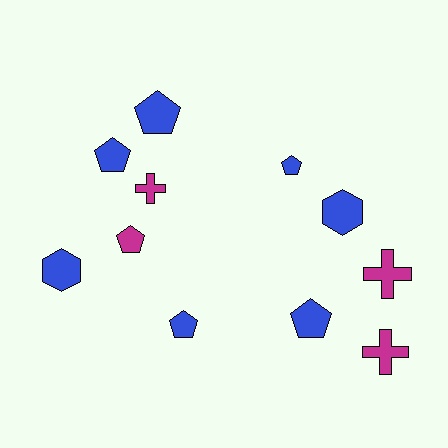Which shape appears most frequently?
Pentagon, with 6 objects.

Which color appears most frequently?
Blue, with 7 objects.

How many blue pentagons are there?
There are 5 blue pentagons.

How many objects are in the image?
There are 11 objects.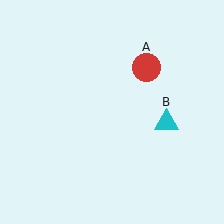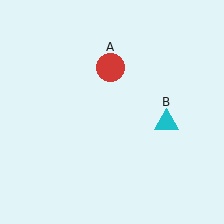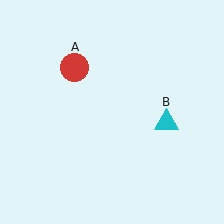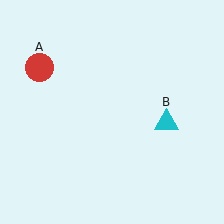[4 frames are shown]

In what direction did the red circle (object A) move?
The red circle (object A) moved left.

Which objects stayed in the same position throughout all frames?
Cyan triangle (object B) remained stationary.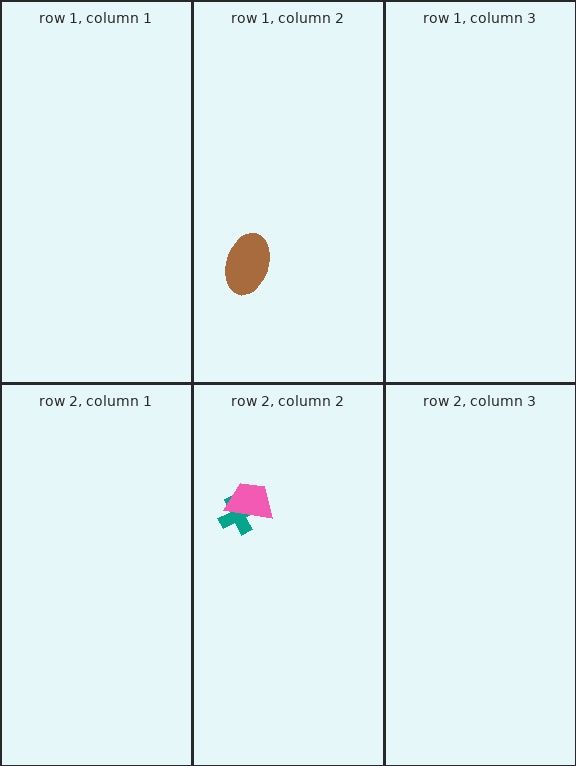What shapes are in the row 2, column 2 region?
The teal cross, the pink trapezoid.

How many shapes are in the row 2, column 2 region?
2.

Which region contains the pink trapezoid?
The row 2, column 2 region.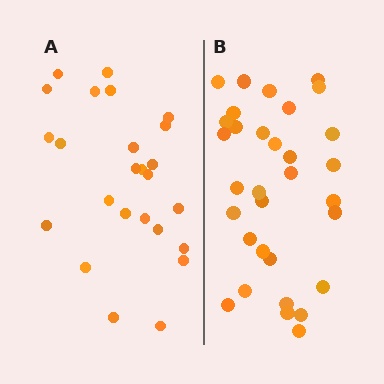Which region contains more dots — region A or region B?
Region B (the right region) has more dots.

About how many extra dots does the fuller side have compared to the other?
Region B has roughly 8 or so more dots than region A.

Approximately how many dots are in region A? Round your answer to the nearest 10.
About 20 dots. (The exact count is 25, which rounds to 20.)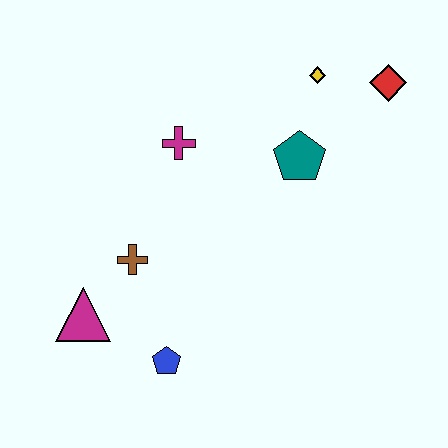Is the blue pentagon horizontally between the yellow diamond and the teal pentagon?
No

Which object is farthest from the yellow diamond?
The magenta triangle is farthest from the yellow diamond.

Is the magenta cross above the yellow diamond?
No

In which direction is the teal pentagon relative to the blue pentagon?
The teal pentagon is above the blue pentagon.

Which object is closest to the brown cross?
The magenta triangle is closest to the brown cross.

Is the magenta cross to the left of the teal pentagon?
Yes